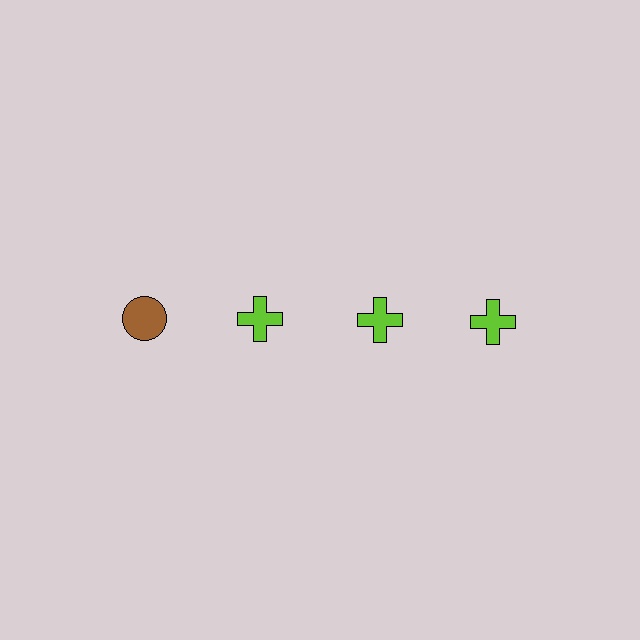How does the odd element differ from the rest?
It differs in both color (brown instead of lime) and shape (circle instead of cross).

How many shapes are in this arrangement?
There are 4 shapes arranged in a grid pattern.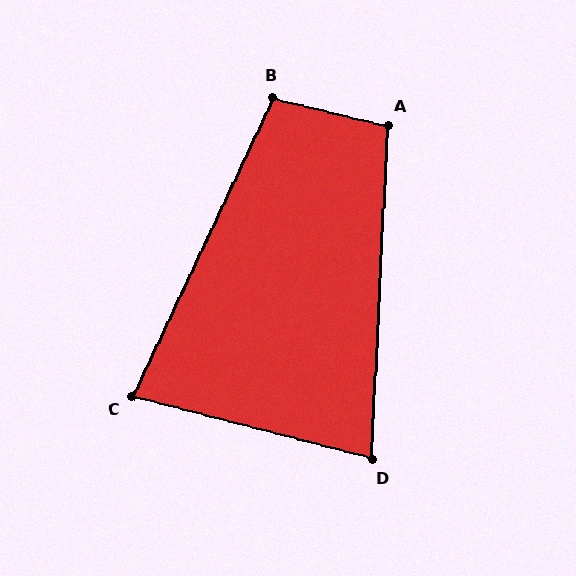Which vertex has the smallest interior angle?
D, at approximately 78 degrees.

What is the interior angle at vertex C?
Approximately 79 degrees (acute).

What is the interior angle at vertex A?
Approximately 101 degrees (obtuse).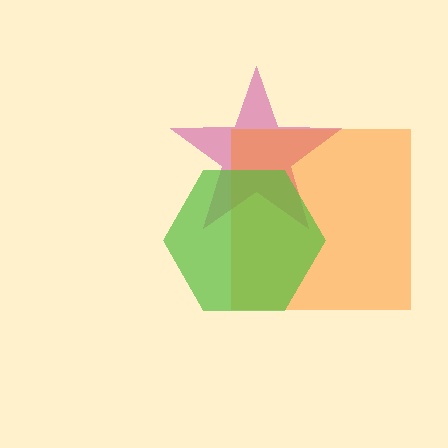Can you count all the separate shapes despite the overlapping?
Yes, there are 3 separate shapes.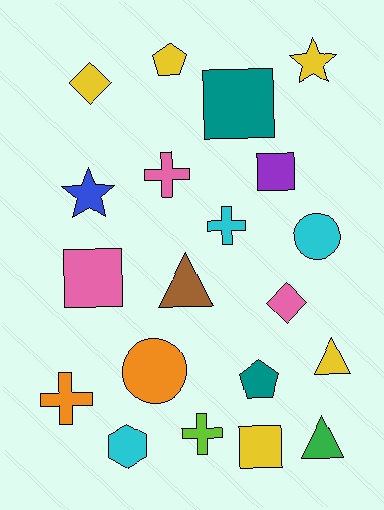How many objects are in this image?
There are 20 objects.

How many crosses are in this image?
There are 4 crosses.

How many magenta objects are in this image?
There are no magenta objects.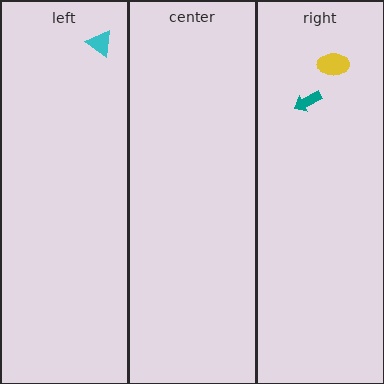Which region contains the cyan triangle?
The left region.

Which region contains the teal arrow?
The right region.